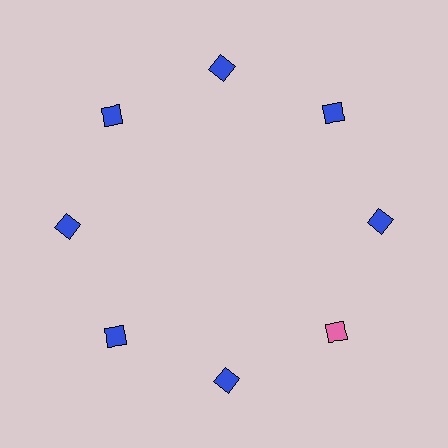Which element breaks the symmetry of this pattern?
The pink diamond at roughly the 4 o'clock position breaks the symmetry. All other shapes are blue diamonds.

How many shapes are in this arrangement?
There are 8 shapes arranged in a ring pattern.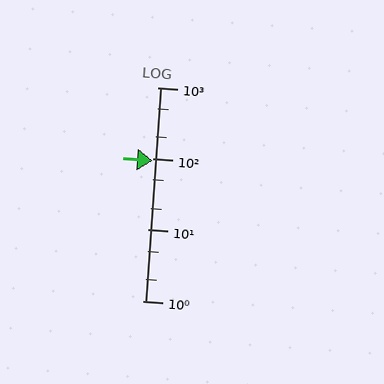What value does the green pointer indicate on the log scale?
The pointer indicates approximately 94.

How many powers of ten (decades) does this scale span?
The scale spans 3 decades, from 1 to 1000.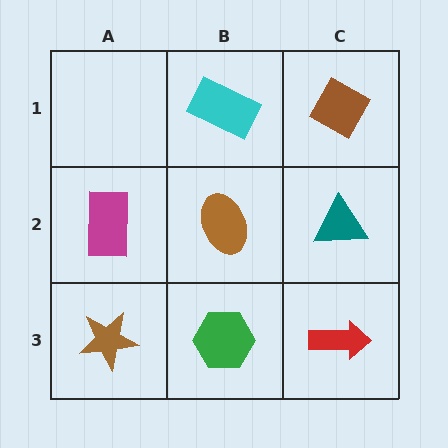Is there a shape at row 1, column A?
No, that cell is empty.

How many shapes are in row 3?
3 shapes.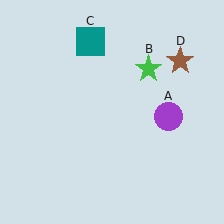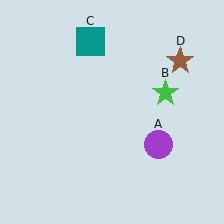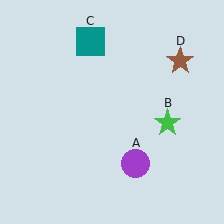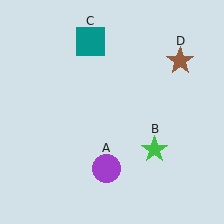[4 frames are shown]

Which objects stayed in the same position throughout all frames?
Teal square (object C) and brown star (object D) remained stationary.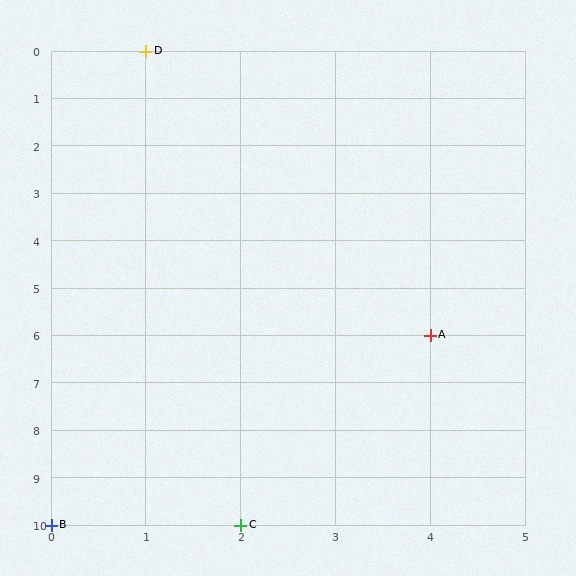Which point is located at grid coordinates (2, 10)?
Point C is at (2, 10).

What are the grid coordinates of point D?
Point D is at grid coordinates (1, 0).